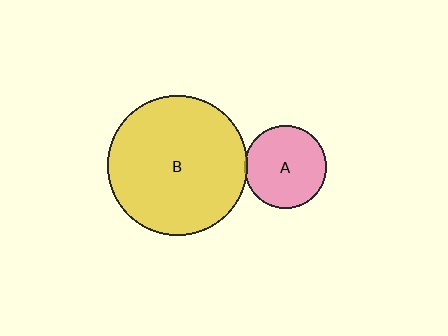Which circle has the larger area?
Circle B (yellow).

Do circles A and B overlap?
Yes.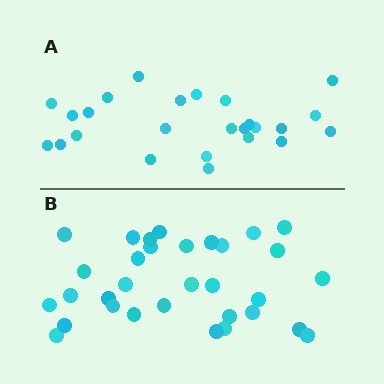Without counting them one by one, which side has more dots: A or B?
Region B (the bottom region) has more dots.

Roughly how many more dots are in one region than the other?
Region B has roughly 8 or so more dots than region A.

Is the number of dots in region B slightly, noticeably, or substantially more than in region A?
Region B has noticeably more, but not dramatically so. The ratio is roughly 1.3 to 1.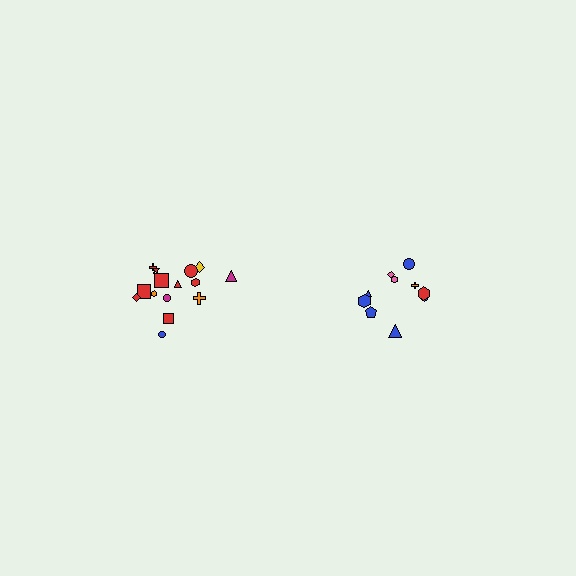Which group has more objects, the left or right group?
The left group.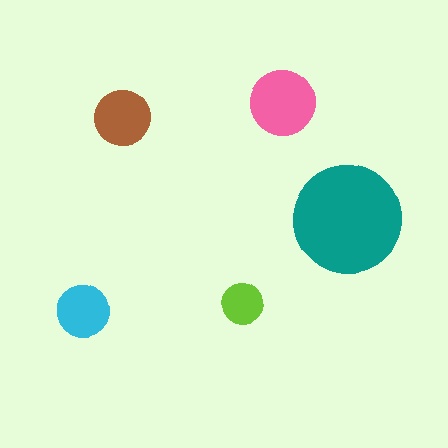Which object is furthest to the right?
The teal circle is rightmost.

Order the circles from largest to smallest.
the teal one, the pink one, the brown one, the cyan one, the lime one.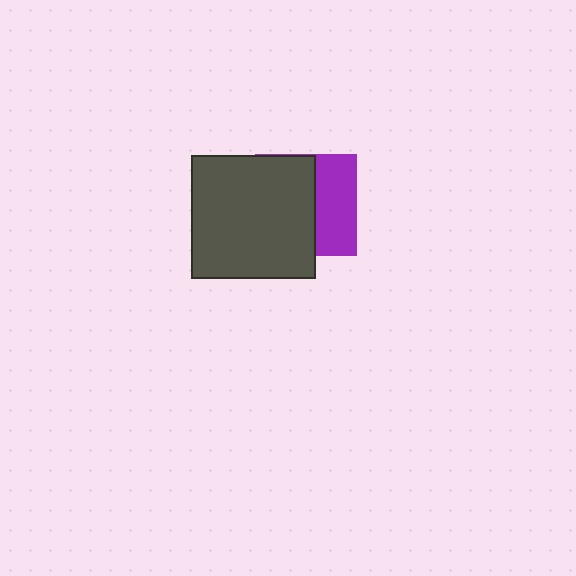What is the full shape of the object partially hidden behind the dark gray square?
The partially hidden object is a purple square.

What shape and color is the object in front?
The object in front is a dark gray square.